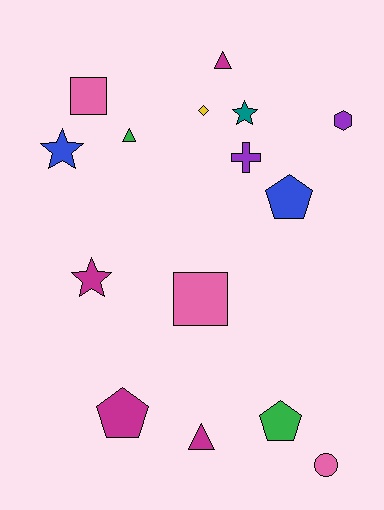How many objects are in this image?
There are 15 objects.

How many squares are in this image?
There are 2 squares.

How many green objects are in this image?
There are 2 green objects.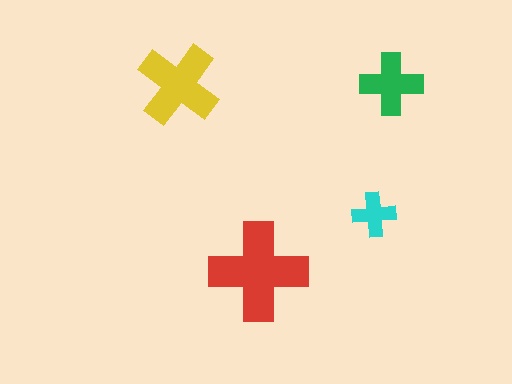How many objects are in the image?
There are 4 objects in the image.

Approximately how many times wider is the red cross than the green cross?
About 1.5 times wider.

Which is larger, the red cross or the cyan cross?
The red one.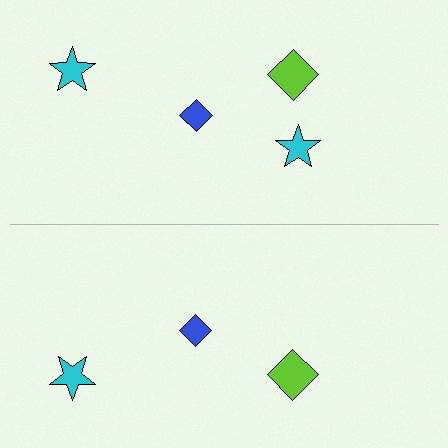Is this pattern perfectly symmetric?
No, the pattern is not perfectly symmetric. A cyan star is missing from the bottom side.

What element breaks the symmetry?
A cyan star is missing from the bottom side.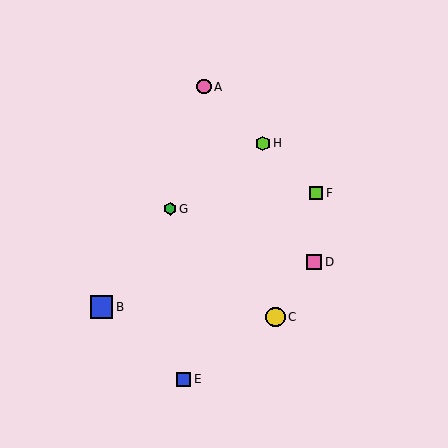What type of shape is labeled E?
Shape E is a blue square.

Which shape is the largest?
The blue square (labeled B) is the largest.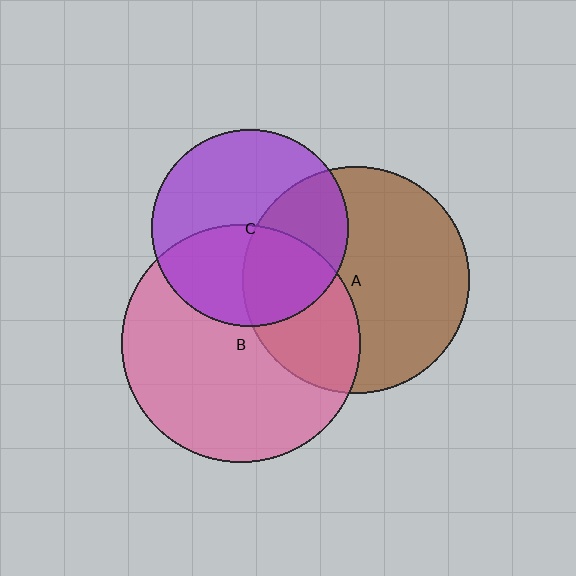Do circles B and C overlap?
Yes.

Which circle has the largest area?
Circle B (pink).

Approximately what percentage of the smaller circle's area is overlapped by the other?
Approximately 45%.